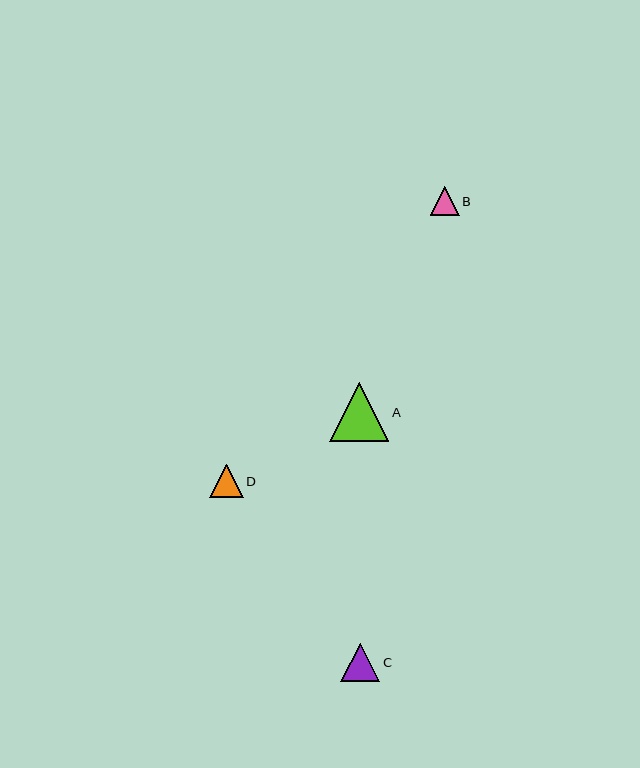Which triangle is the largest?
Triangle A is the largest with a size of approximately 59 pixels.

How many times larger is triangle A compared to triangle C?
Triangle A is approximately 1.5 times the size of triangle C.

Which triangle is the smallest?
Triangle B is the smallest with a size of approximately 29 pixels.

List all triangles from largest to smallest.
From largest to smallest: A, C, D, B.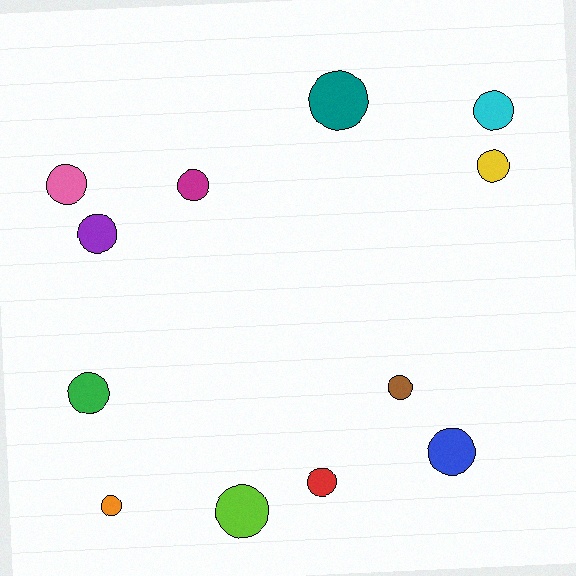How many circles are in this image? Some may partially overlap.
There are 12 circles.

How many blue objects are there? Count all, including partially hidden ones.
There is 1 blue object.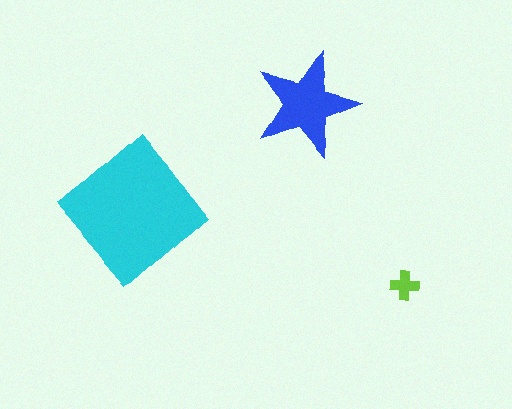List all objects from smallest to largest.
The lime cross, the blue star, the cyan diamond.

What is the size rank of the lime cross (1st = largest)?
3rd.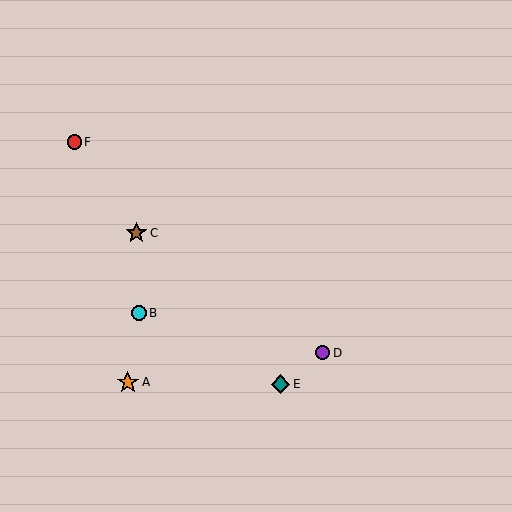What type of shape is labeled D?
Shape D is a purple circle.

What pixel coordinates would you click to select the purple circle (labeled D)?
Click at (323, 353) to select the purple circle D.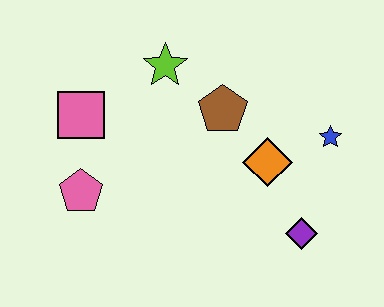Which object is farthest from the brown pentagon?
The pink pentagon is farthest from the brown pentagon.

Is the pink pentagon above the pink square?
No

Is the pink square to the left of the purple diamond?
Yes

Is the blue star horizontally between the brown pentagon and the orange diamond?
No